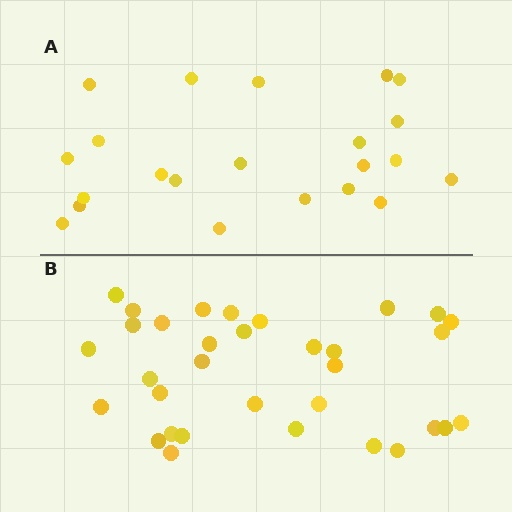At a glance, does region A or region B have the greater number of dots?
Region B (the bottom region) has more dots.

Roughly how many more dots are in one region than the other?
Region B has roughly 12 or so more dots than region A.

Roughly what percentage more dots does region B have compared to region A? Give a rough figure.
About 50% more.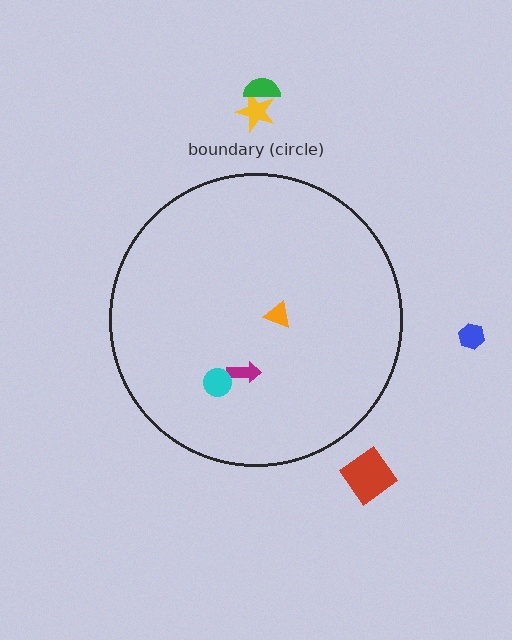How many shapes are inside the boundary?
3 inside, 4 outside.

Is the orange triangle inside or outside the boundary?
Inside.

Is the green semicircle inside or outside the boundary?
Outside.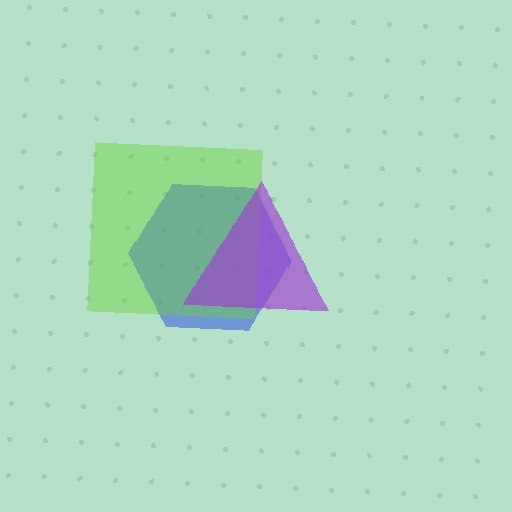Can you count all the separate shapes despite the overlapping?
Yes, there are 3 separate shapes.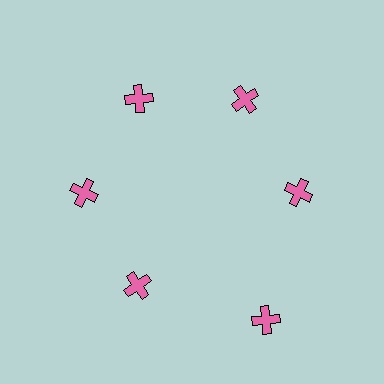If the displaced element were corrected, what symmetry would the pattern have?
It would have 6-fold rotational symmetry — the pattern would map onto itself every 60 degrees.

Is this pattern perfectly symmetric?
No. The 6 pink crosses are arranged in a ring, but one element near the 5 o'clock position is pushed outward from the center, breaking the 6-fold rotational symmetry.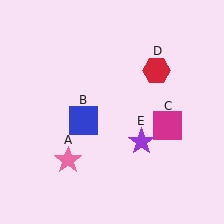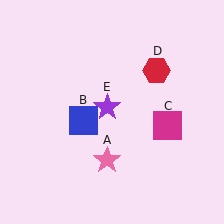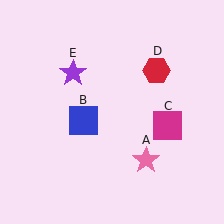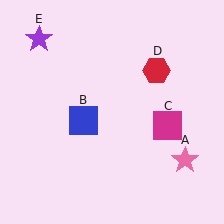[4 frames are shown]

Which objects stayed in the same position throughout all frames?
Blue square (object B) and magenta square (object C) and red hexagon (object D) remained stationary.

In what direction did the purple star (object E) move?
The purple star (object E) moved up and to the left.